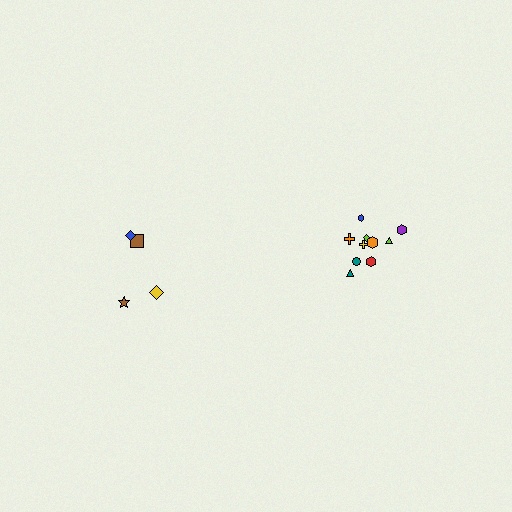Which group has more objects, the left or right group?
The right group.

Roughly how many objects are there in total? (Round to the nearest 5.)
Roughly 15 objects in total.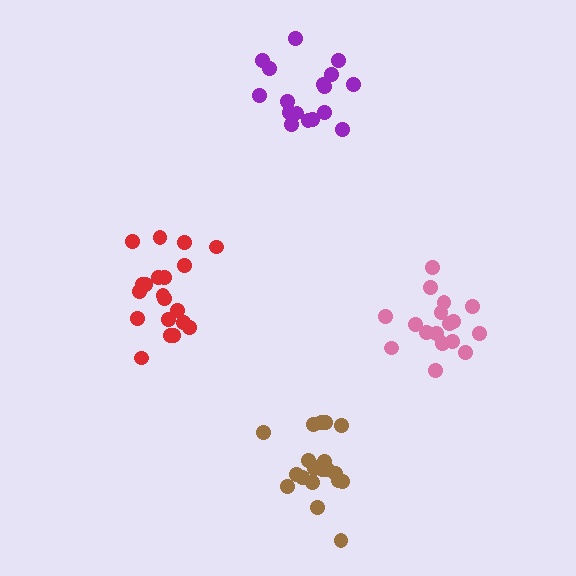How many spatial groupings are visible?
There are 4 spatial groupings.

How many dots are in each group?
Group 1: 17 dots, Group 2: 17 dots, Group 3: 20 dots, Group 4: 20 dots (74 total).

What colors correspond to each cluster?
The clusters are colored: pink, purple, brown, red.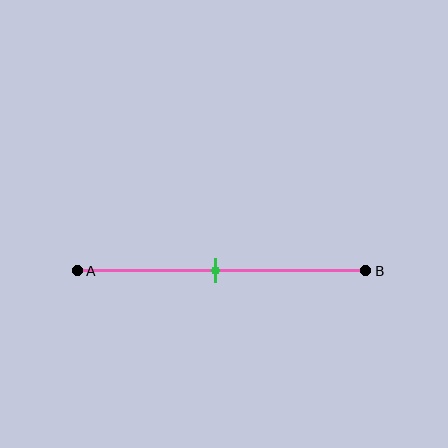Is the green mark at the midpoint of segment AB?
Yes, the mark is approximately at the midpoint.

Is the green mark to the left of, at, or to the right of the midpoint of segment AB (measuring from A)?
The green mark is approximately at the midpoint of segment AB.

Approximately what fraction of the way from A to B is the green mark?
The green mark is approximately 50% of the way from A to B.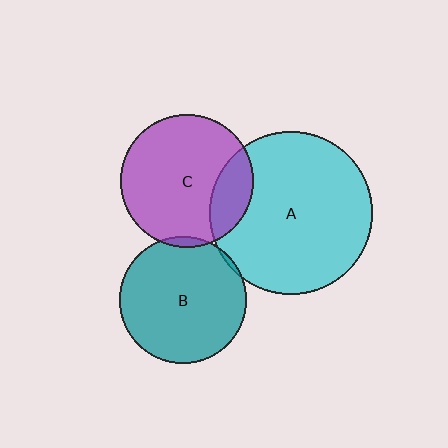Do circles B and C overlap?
Yes.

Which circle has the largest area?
Circle A (cyan).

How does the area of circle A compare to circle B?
Approximately 1.6 times.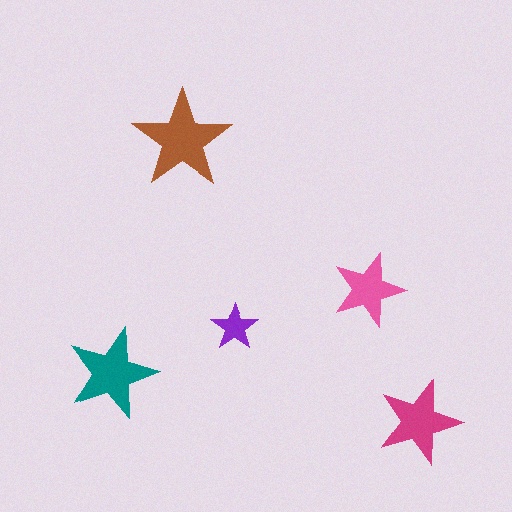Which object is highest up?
The brown star is topmost.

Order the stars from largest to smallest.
the brown one, the teal one, the magenta one, the pink one, the purple one.